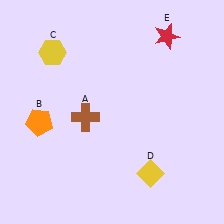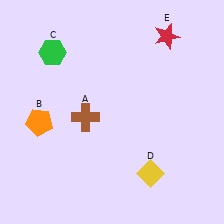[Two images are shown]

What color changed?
The hexagon (C) changed from yellow in Image 1 to green in Image 2.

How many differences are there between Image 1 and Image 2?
There is 1 difference between the two images.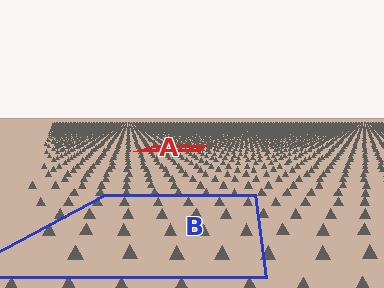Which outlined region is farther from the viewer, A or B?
Region A is farther from the viewer — the texture elements inside it appear smaller and more densely packed.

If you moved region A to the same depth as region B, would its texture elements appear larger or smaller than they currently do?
They would appear larger. At a closer depth, the same texture elements are projected at a bigger on-screen size.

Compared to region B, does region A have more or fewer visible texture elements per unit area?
Region A has more texture elements per unit area — they are packed more densely because it is farther away.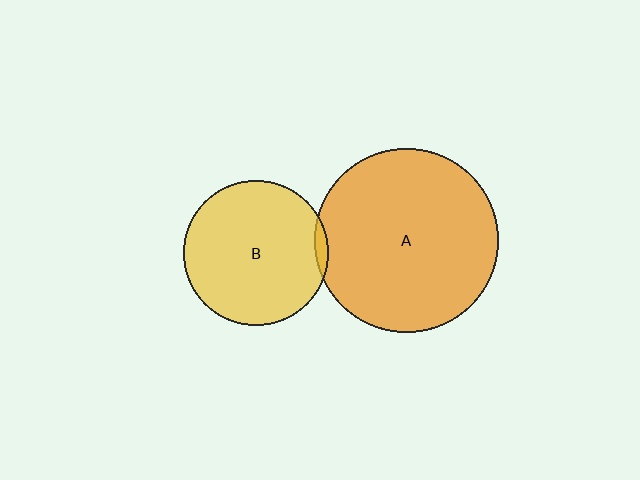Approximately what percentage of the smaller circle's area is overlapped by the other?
Approximately 5%.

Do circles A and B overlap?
Yes.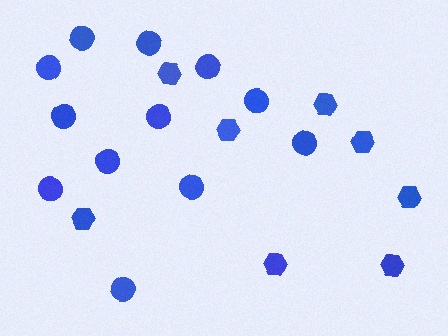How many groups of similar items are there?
There are 2 groups: one group of hexagons (8) and one group of circles (12).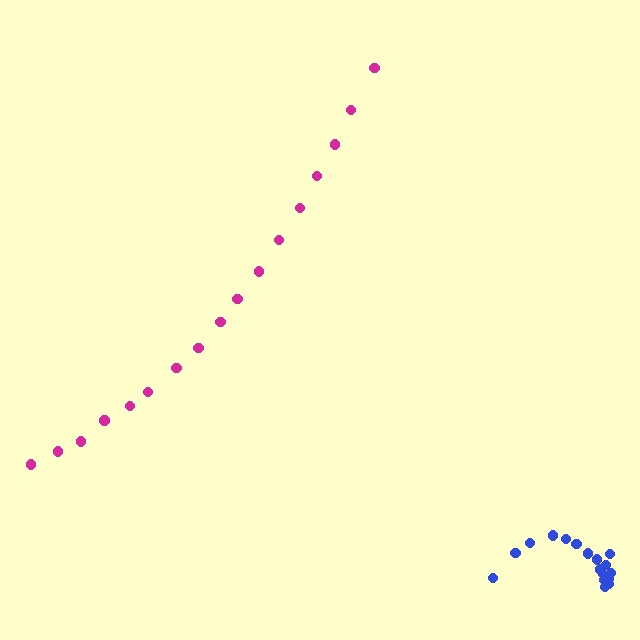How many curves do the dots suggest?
There are 2 distinct paths.